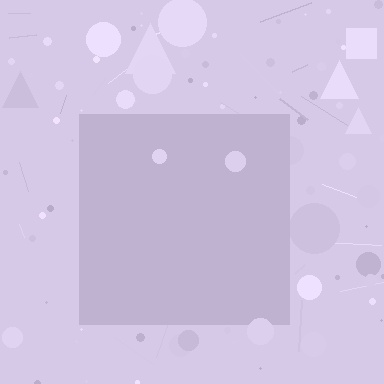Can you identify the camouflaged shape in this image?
The camouflaged shape is a square.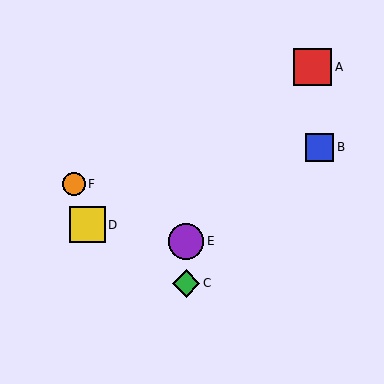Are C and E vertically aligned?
Yes, both are at x≈186.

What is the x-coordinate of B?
Object B is at x≈320.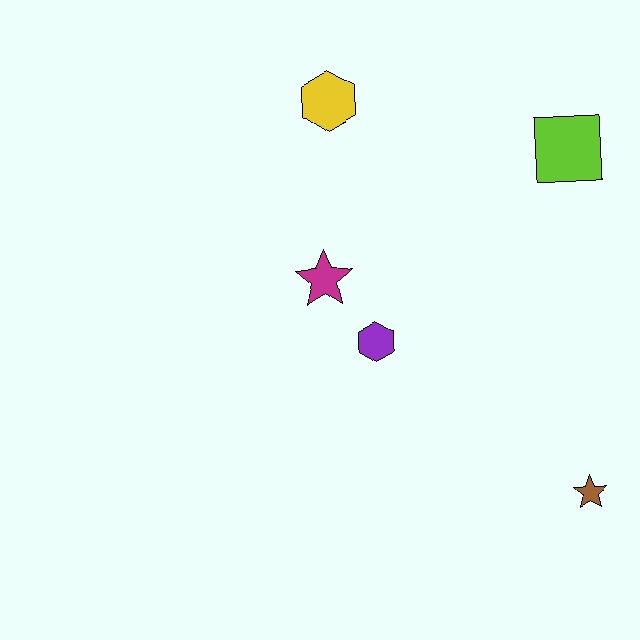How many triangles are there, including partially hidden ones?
There are no triangles.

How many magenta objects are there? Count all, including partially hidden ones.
There is 1 magenta object.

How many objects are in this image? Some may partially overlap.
There are 5 objects.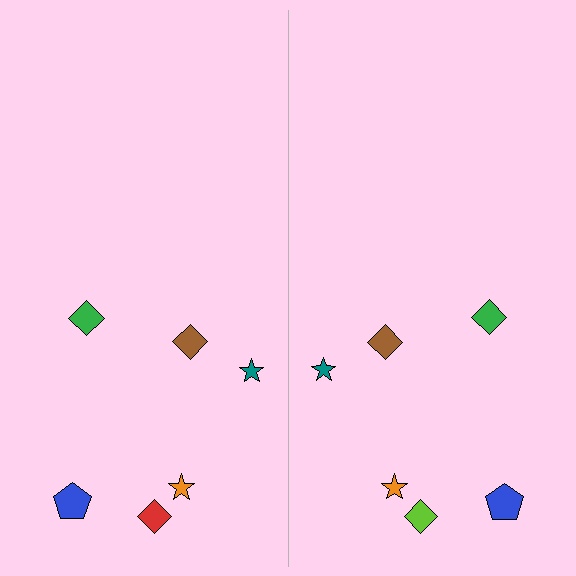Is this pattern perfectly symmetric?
No, the pattern is not perfectly symmetric. The lime diamond on the right side breaks the symmetry — its mirror counterpart is red.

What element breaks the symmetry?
The lime diamond on the right side breaks the symmetry — its mirror counterpart is red.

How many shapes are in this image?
There are 12 shapes in this image.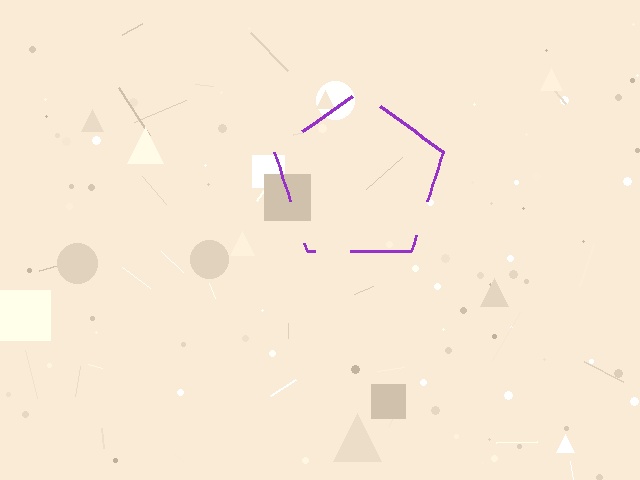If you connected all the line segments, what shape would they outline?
They would outline a pentagon.